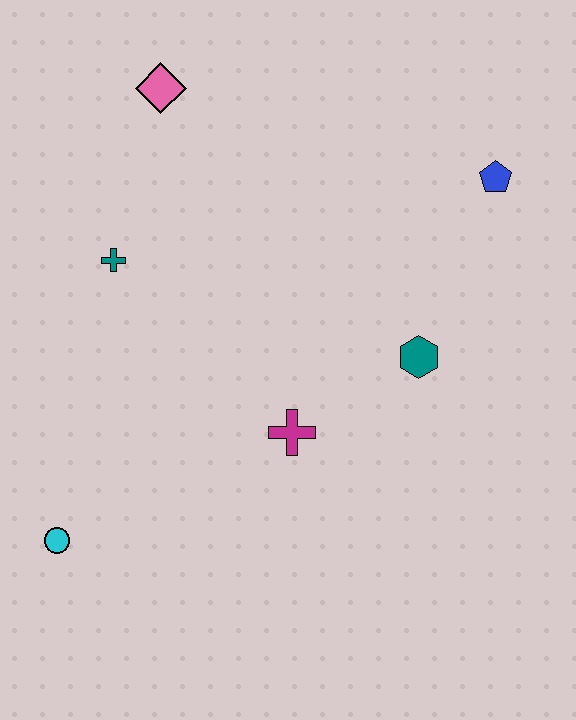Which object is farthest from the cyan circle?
The blue pentagon is farthest from the cyan circle.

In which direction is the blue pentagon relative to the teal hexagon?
The blue pentagon is above the teal hexagon.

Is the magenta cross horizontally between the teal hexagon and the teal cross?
Yes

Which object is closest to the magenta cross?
The teal hexagon is closest to the magenta cross.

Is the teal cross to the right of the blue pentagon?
No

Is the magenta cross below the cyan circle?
No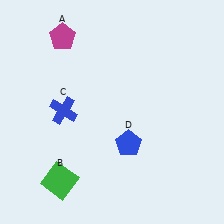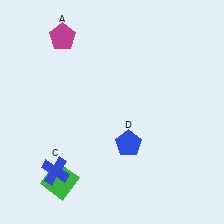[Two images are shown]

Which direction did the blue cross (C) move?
The blue cross (C) moved down.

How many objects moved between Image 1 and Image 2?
1 object moved between the two images.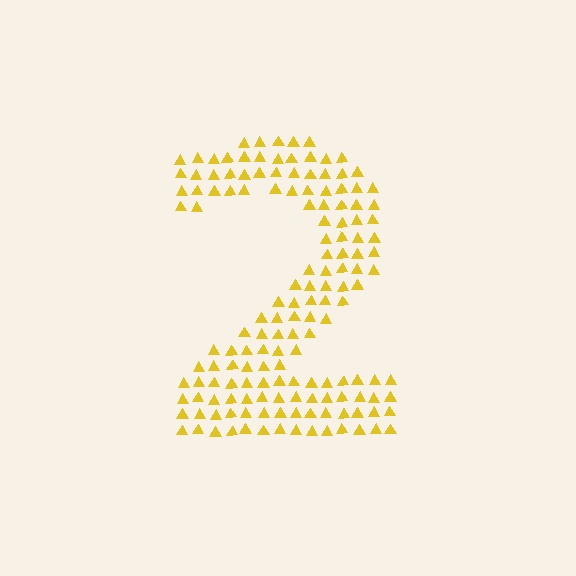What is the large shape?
The large shape is the digit 2.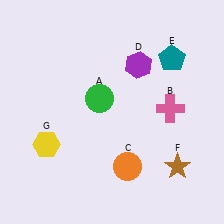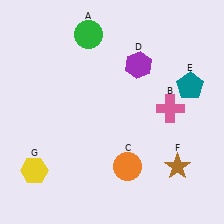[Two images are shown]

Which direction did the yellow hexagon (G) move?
The yellow hexagon (G) moved down.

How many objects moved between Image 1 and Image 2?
3 objects moved between the two images.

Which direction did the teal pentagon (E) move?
The teal pentagon (E) moved down.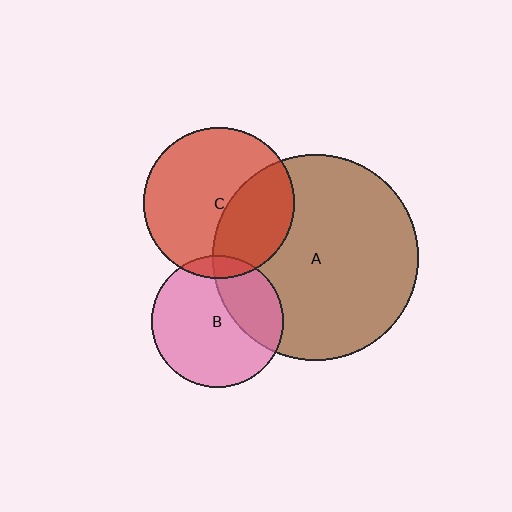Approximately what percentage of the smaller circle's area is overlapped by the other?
Approximately 30%.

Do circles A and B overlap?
Yes.